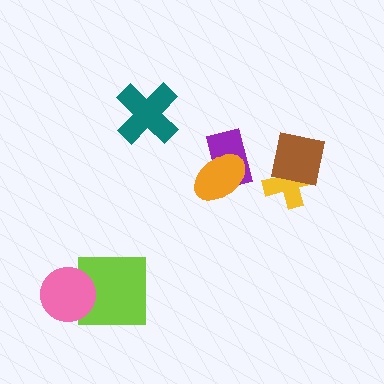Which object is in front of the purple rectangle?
The orange ellipse is in front of the purple rectangle.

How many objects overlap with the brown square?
1 object overlaps with the brown square.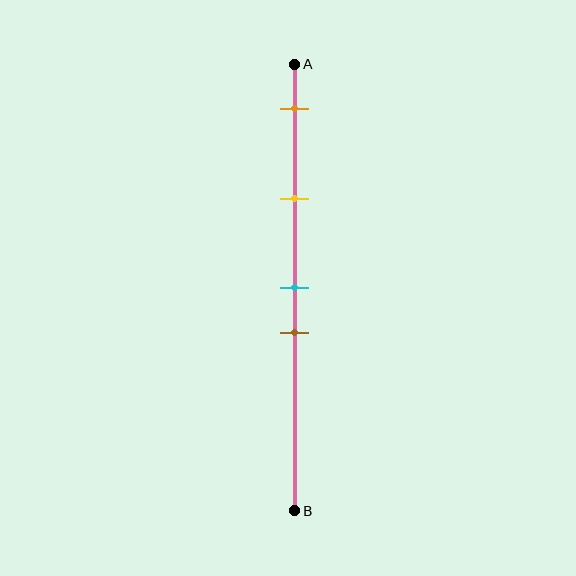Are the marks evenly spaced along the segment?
No, the marks are not evenly spaced.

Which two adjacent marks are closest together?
The cyan and brown marks are the closest adjacent pair.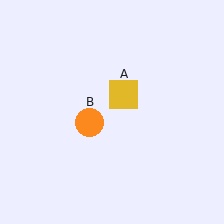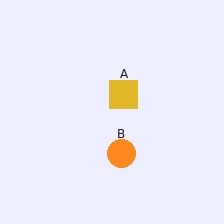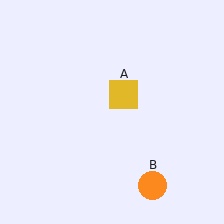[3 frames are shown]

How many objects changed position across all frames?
1 object changed position: orange circle (object B).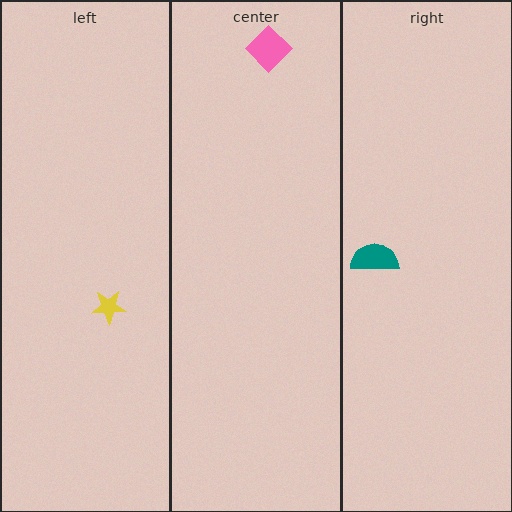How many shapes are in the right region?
1.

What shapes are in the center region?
The pink diamond.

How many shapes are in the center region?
1.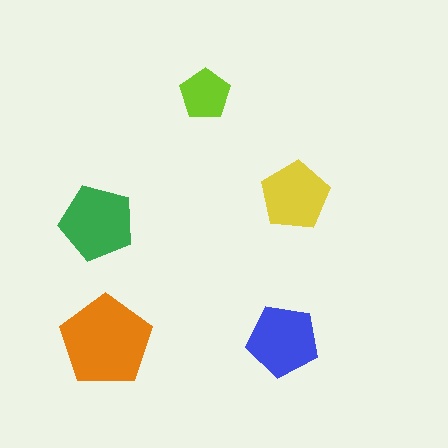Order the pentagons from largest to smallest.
the orange one, the green one, the blue one, the yellow one, the lime one.